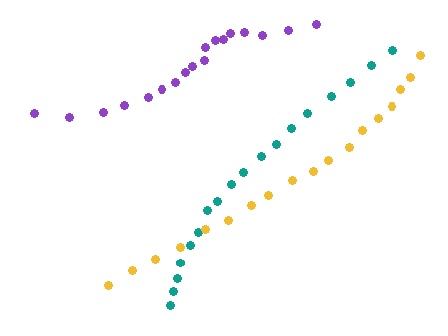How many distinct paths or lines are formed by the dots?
There are 3 distinct paths.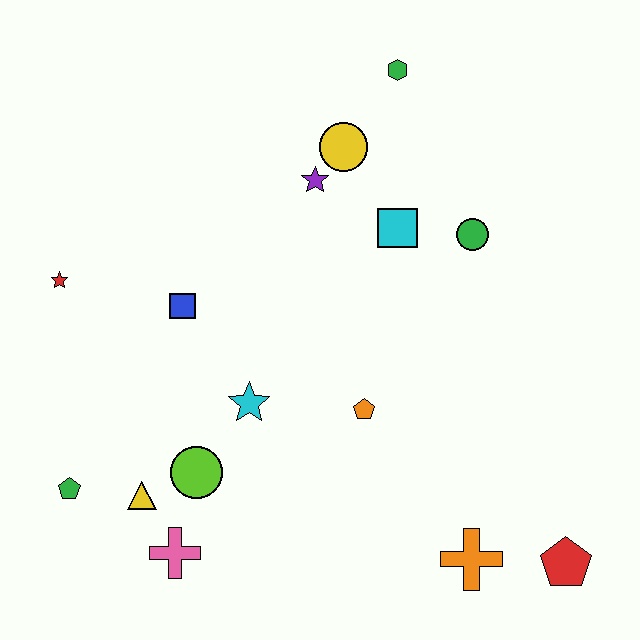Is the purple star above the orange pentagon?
Yes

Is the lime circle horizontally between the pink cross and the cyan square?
Yes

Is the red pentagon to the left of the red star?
No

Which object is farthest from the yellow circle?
The red pentagon is farthest from the yellow circle.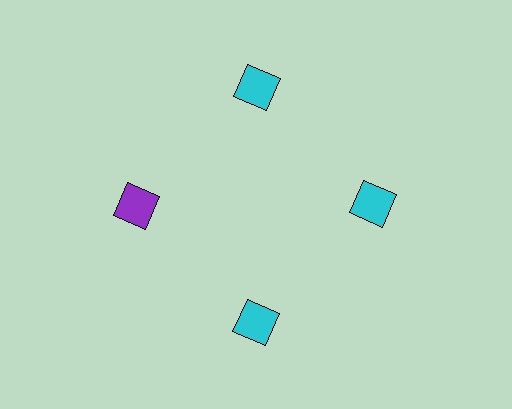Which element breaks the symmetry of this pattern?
The purple diamond at roughly the 9 o'clock position breaks the symmetry. All other shapes are cyan diamonds.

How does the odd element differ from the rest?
It has a different color: purple instead of cyan.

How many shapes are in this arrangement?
There are 4 shapes arranged in a ring pattern.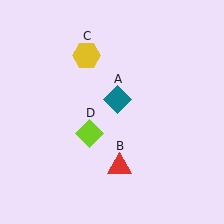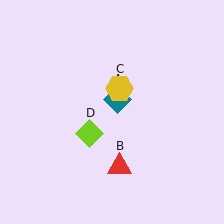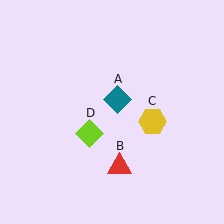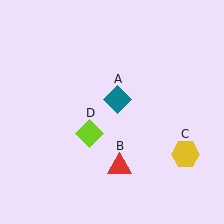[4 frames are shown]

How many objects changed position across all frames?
1 object changed position: yellow hexagon (object C).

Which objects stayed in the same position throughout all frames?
Teal diamond (object A) and red triangle (object B) and lime diamond (object D) remained stationary.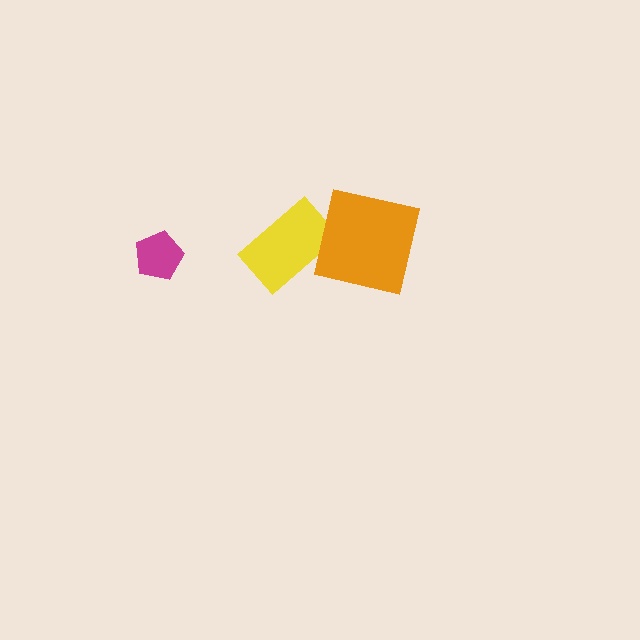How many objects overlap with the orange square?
1 object overlaps with the orange square.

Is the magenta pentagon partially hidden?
No, no other shape covers it.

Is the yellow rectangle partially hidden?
Yes, it is partially covered by another shape.